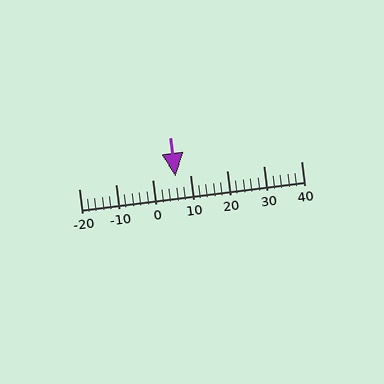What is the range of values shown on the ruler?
The ruler shows values from -20 to 40.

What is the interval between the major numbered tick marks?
The major tick marks are spaced 10 units apart.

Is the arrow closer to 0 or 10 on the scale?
The arrow is closer to 10.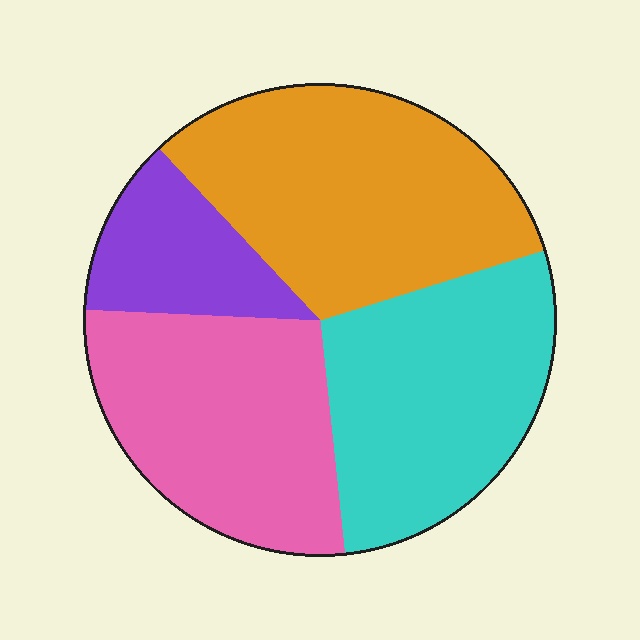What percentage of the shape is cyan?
Cyan takes up about one quarter (1/4) of the shape.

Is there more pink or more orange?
Orange.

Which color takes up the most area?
Orange, at roughly 30%.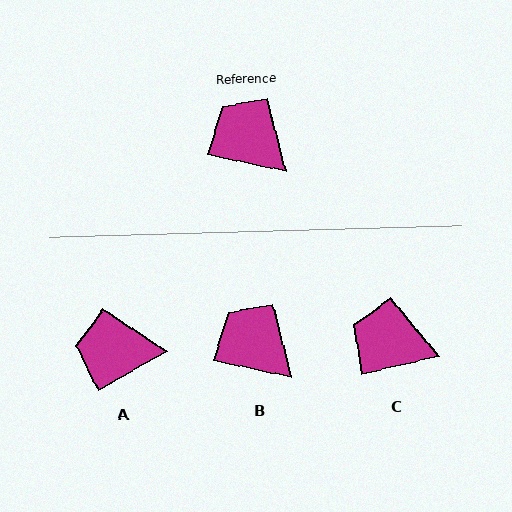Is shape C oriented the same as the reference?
No, it is off by about 25 degrees.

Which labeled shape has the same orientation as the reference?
B.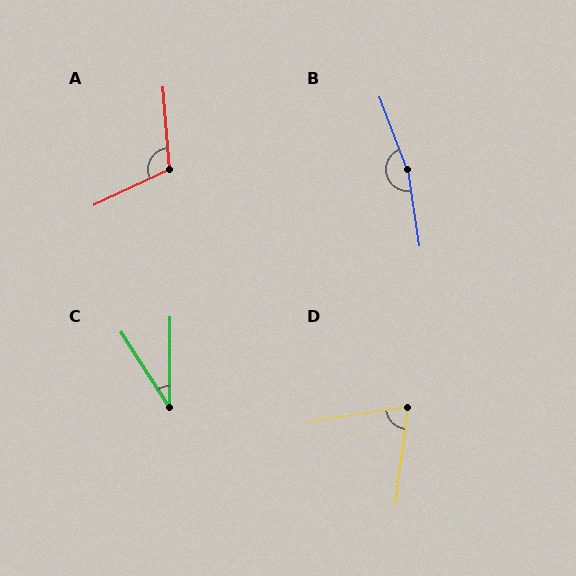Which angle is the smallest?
C, at approximately 33 degrees.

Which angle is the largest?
B, at approximately 167 degrees.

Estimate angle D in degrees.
Approximately 74 degrees.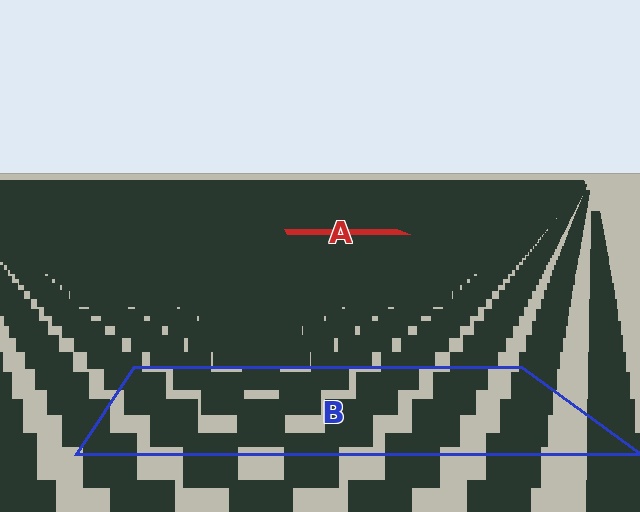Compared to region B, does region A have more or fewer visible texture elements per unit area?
Region A has more texture elements per unit area — they are packed more densely because it is farther away.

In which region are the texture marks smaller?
The texture marks are smaller in region A, because it is farther away.